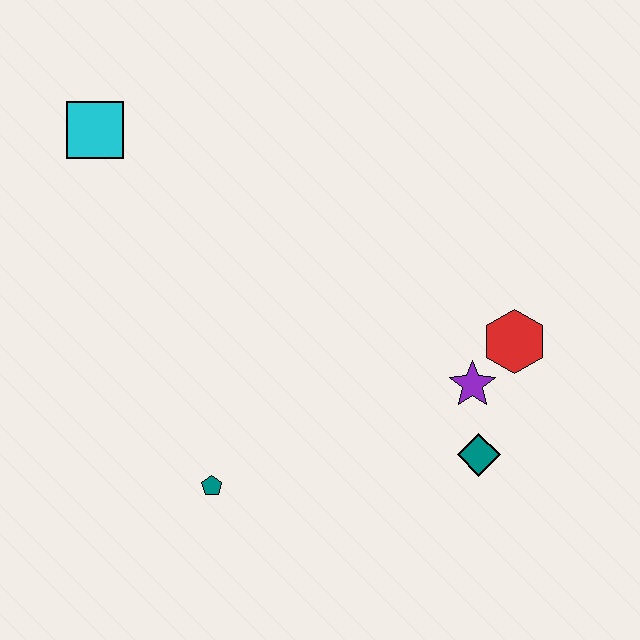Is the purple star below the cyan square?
Yes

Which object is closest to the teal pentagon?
The teal diamond is closest to the teal pentagon.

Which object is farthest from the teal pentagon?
The cyan square is farthest from the teal pentagon.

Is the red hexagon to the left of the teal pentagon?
No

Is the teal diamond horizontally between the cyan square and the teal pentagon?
No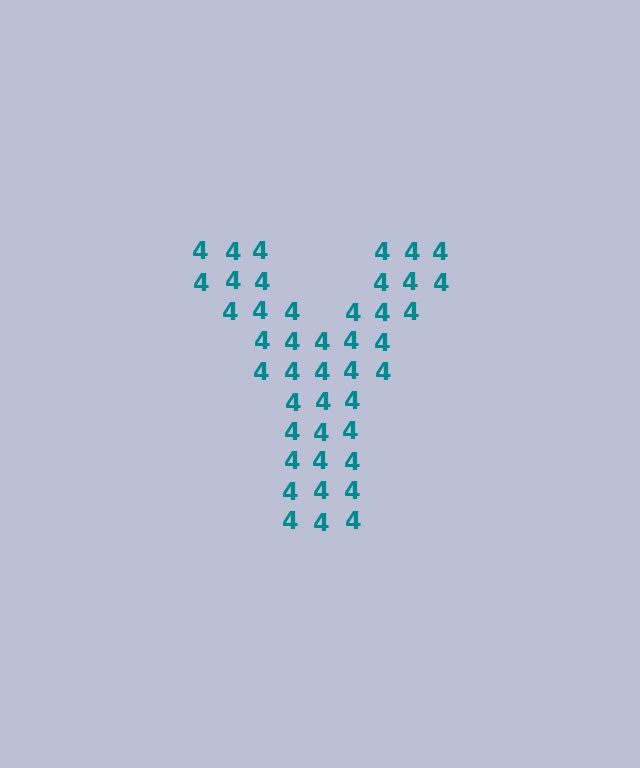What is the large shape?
The large shape is the letter Y.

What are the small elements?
The small elements are digit 4's.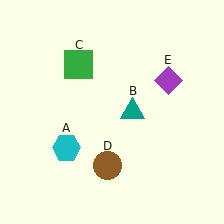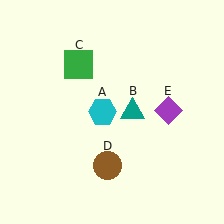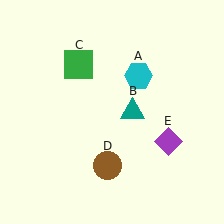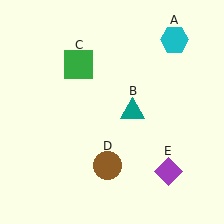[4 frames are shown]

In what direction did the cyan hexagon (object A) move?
The cyan hexagon (object A) moved up and to the right.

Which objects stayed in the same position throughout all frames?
Teal triangle (object B) and green square (object C) and brown circle (object D) remained stationary.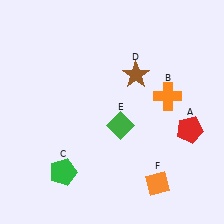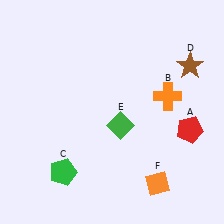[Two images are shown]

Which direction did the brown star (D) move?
The brown star (D) moved right.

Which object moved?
The brown star (D) moved right.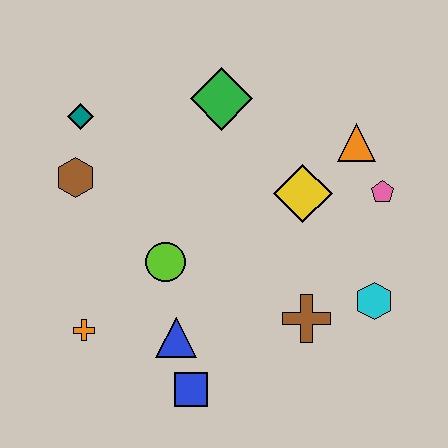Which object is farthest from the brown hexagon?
The cyan hexagon is farthest from the brown hexagon.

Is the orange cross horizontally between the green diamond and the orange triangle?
No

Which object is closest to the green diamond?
The yellow diamond is closest to the green diamond.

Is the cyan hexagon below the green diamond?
Yes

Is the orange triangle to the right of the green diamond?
Yes